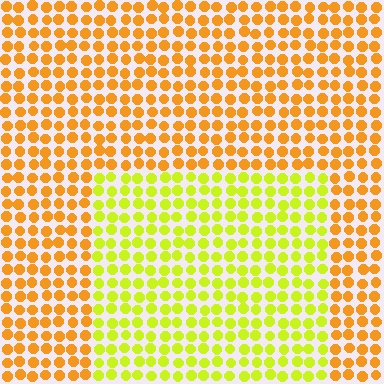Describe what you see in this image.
The image is filled with small orange elements in a uniform arrangement. A rectangle-shaped region is visible where the elements are tinted to a slightly different hue, forming a subtle color boundary.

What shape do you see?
I see a rectangle.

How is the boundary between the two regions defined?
The boundary is defined purely by a slight shift in hue (about 38 degrees). Spacing, size, and orientation are identical on both sides.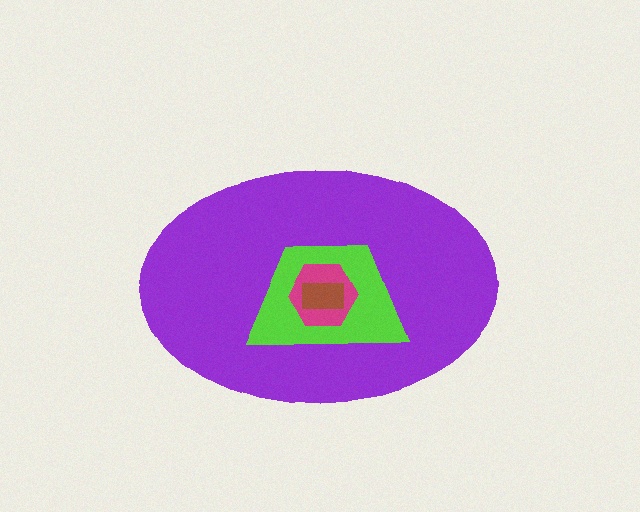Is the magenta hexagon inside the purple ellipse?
Yes.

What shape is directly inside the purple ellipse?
The lime trapezoid.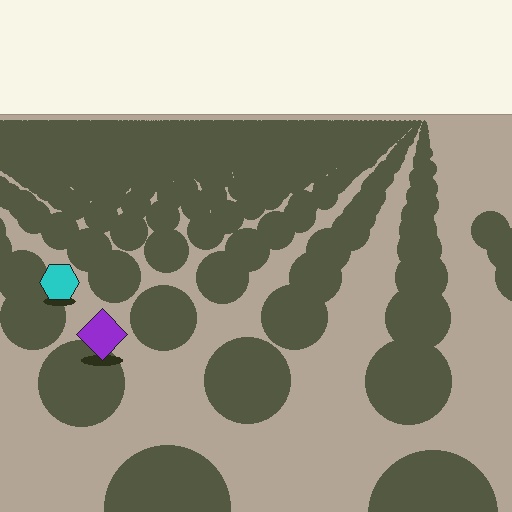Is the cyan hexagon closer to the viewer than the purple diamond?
No. The purple diamond is closer — you can tell from the texture gradient: the ground texture is coarser near it.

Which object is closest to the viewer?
The purple diamond is closest. The texture marks near it are larger and more spread out.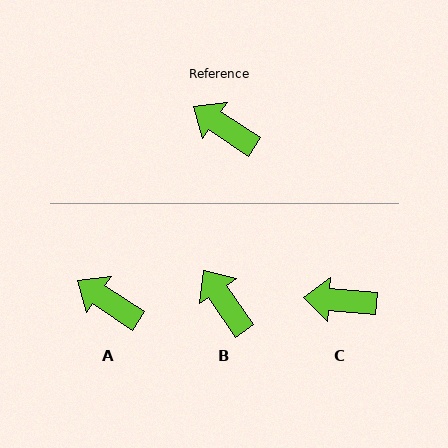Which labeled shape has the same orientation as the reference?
A.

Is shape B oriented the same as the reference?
No, it is off by about 22 degrees.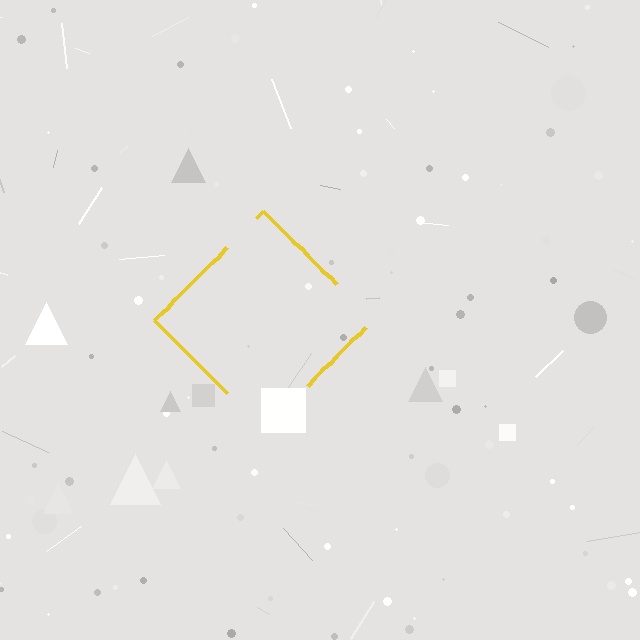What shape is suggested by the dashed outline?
The dashed outline suggests a diamond.